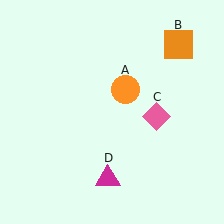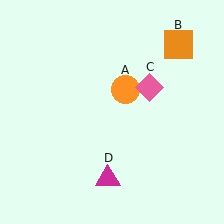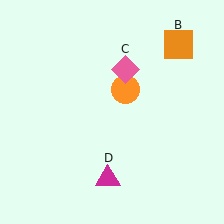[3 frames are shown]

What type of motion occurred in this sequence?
The pink diamond (object C) rotated counterclockwise around the center of the scene.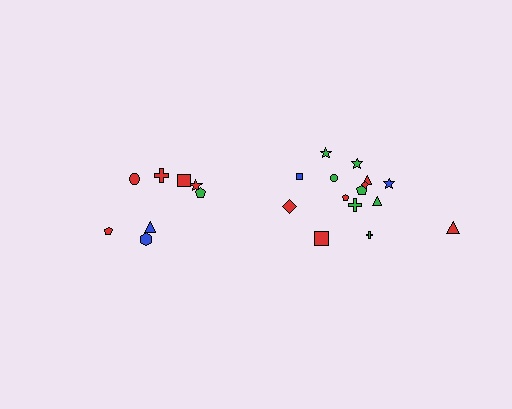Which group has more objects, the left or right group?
The right group.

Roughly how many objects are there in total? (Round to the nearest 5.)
Roughly 25 objects in total.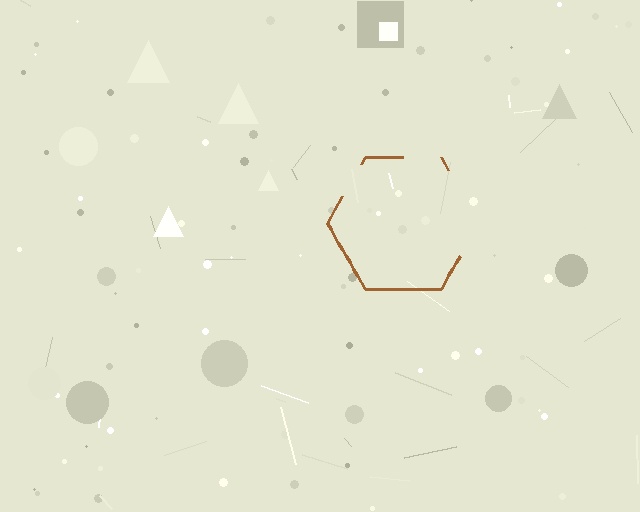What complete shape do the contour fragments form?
The contour fragments form a hexagon.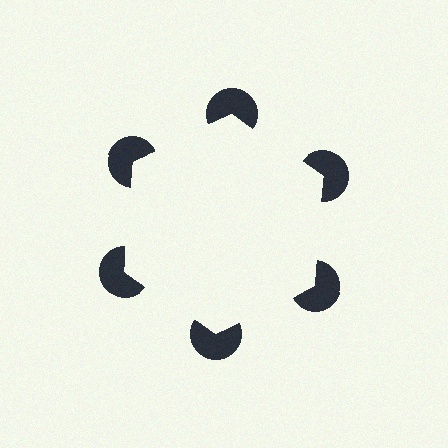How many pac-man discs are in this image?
There are 6 — one at each vertex of the illusory hexagon.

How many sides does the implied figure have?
6 sides.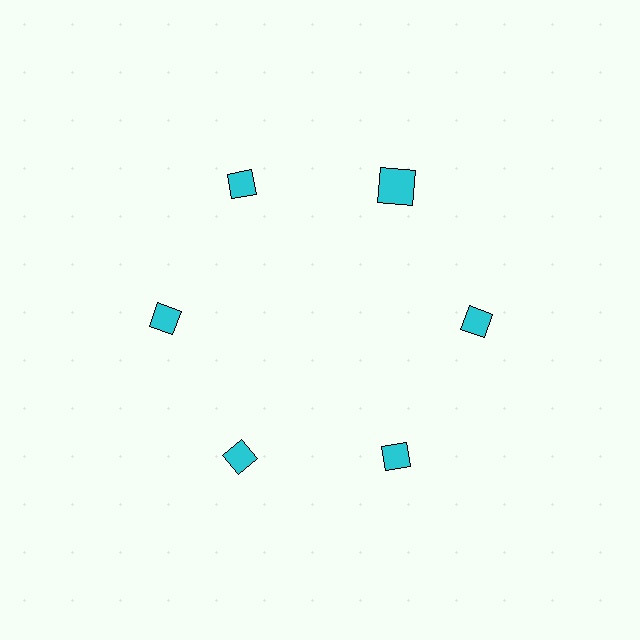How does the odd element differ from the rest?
It has a different shape: square instead of diamond.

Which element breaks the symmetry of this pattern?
The cyan square at roughly the 1 o'clock position breaks the symmetry. All other shapes are cyan diamonds.